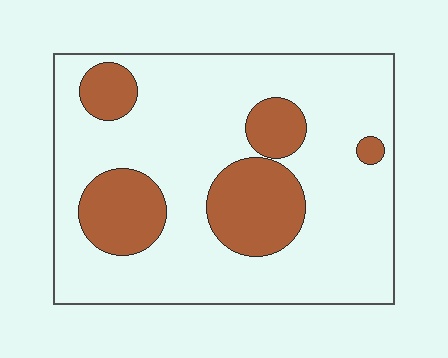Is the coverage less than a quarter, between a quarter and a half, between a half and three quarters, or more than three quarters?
Less than a quarter.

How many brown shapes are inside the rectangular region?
5.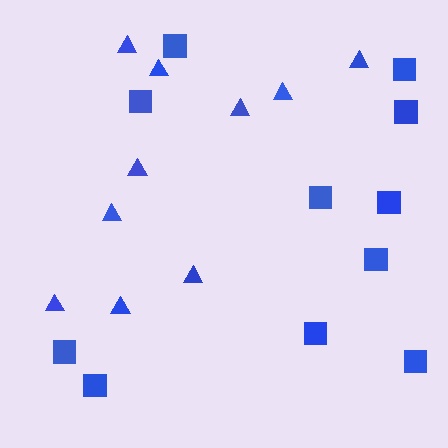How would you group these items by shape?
There are 2 groups: one group of squares (11) and one group of triangles (10).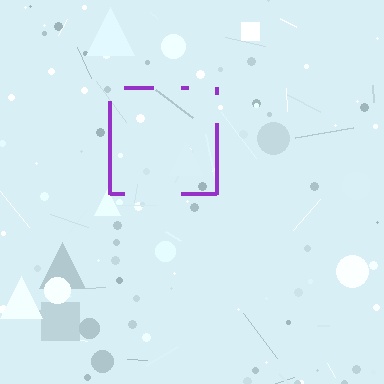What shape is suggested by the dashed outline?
The dashed outline suggests a square.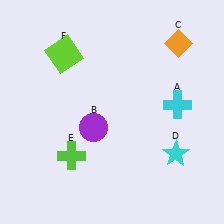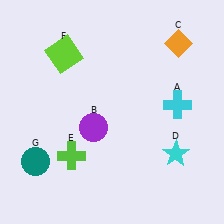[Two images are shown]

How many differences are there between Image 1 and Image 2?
There is 1 difference between the two images.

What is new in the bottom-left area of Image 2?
A teal circle (G) was added in the bottom-left area of Image 2.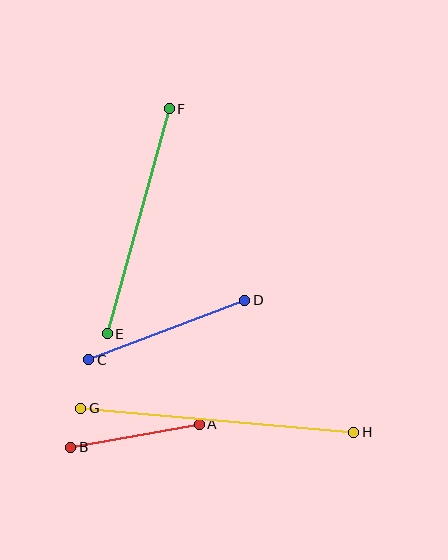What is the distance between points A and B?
The distance is approximately 130 pixels.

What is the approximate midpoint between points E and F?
The midpoint is at approximately (138, 221) pixels.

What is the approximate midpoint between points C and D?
The midpoint is at approximately (167, 330) pixels.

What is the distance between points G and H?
The distance is approximately 274 pixels.